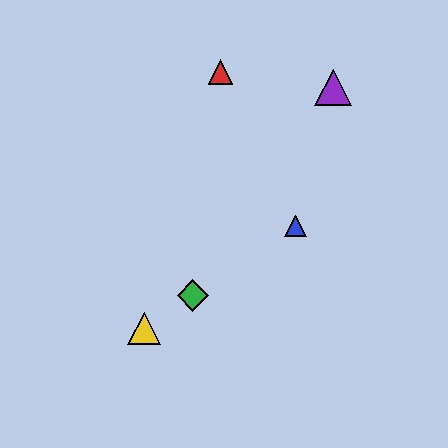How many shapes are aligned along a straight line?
3 shapes (the blue triangle, the green diamond, the yellow triangle) are aligned along a straight line.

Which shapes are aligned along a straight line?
The blue triangle, the green diamond, the yellow triangle are aligned along a straight line.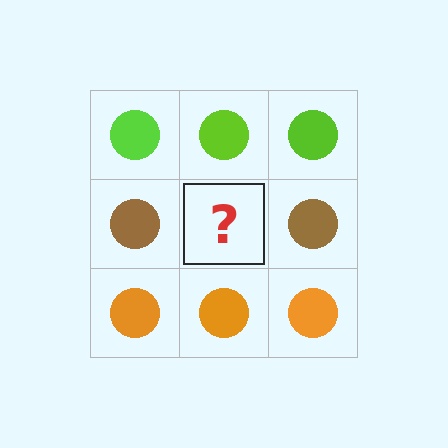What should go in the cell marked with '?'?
The missing cell should contain a brown circle.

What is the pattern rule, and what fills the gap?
The rule is that each row has a consistent color. The gap should be filled with a brown circle.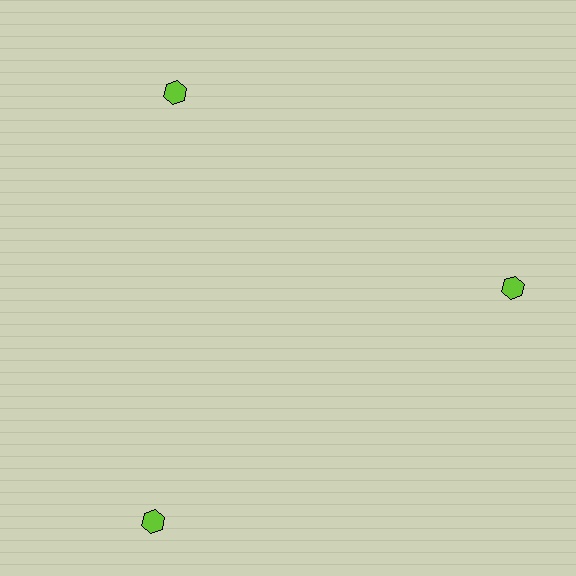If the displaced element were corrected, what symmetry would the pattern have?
It would have 3-fold rotational symmetry — the pattern would map onto itself every 120 degrees.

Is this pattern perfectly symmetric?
No. The 3 lime hexagons are arranged in a ring, but one element near the 7 o'clock position is pushed outward from the center, breaking the 3-fold rotational symmetry.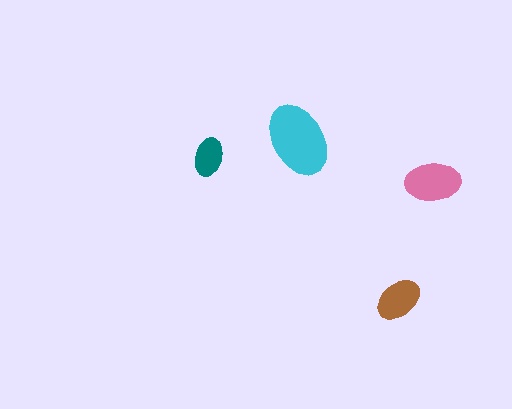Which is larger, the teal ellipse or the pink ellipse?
The pink one.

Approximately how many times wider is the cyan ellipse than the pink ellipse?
About 1.5 times wider.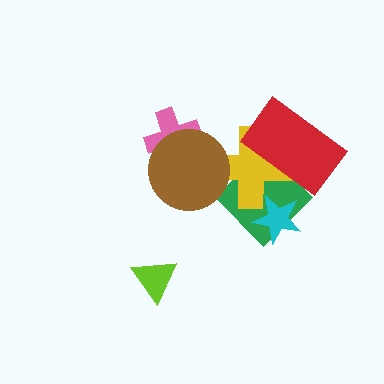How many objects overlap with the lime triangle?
0 objects overlap with the lime triangle.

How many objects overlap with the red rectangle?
2 objects overlap with the red rectangle.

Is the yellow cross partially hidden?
Yes, it is partially covered by another shape.